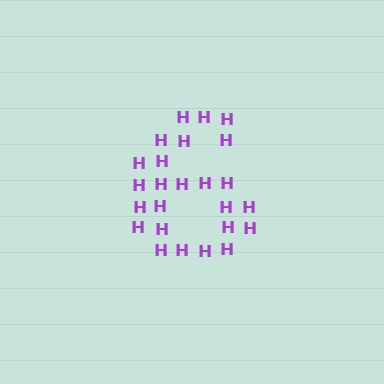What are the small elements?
The small elements are letter H's.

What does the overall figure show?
The overall figure shows the digit 6.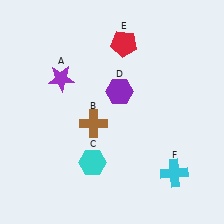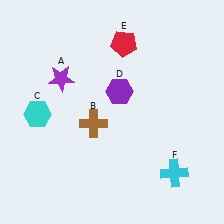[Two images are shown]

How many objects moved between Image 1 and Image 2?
1 object moved between the two images.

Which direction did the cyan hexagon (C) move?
The cyan hexagon (C) moved left.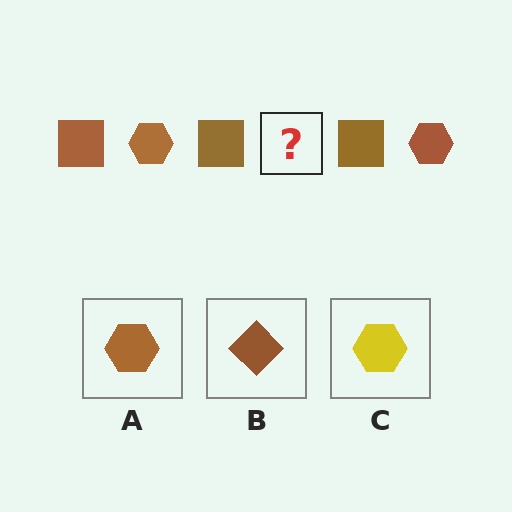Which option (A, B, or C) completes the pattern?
A.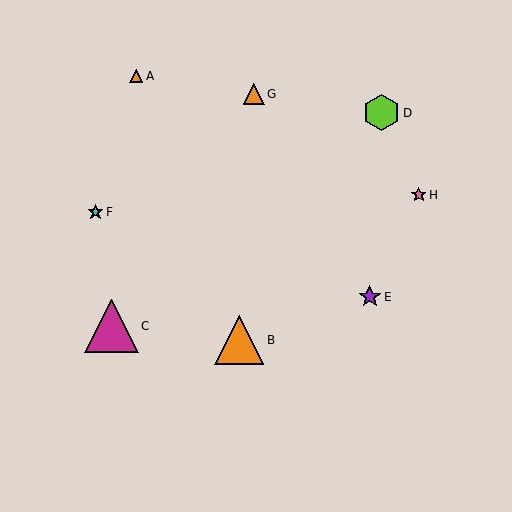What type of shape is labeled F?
Shape F is a cyan star.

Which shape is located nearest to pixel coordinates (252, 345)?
The orange triangle (labeled B) at (239, 340) is nearest to that location.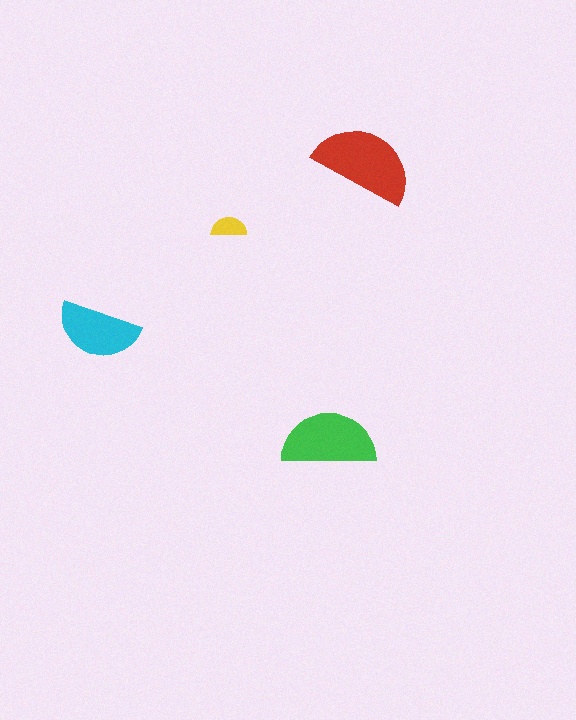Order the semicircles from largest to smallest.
the red one, the green one, the cyan one, the yellow one.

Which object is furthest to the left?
The cyan semicircle is leftmost.